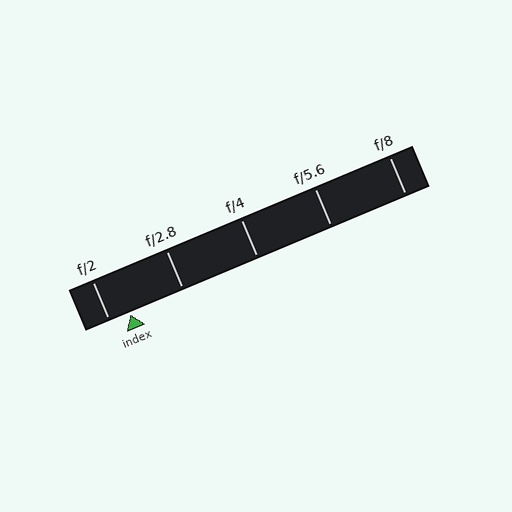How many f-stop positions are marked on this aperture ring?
There are 5 f-stop positions marked.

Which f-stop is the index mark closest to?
The index mark is closest to f/2.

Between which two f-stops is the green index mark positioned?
The index mark is between f/2 and f/2.8.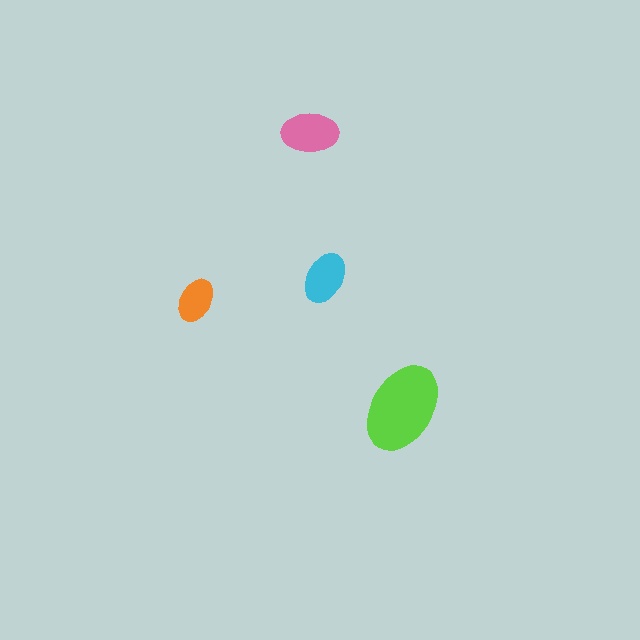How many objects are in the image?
There are 4 objects in the image.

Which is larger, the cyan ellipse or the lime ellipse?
The lime one.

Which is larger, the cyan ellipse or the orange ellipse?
The cyan one.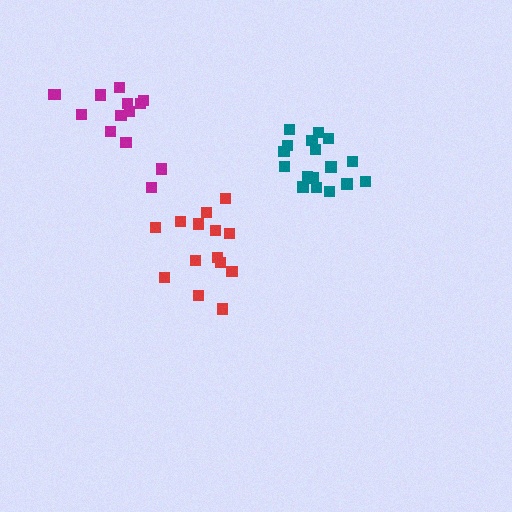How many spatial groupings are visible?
There are 3 spatial groupings.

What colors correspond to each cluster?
The clusters are colored: red, magenta, teal.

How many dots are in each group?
Group 1: 14 dots, Group 2: 14 dots, Group 3: 17 dots (45 total).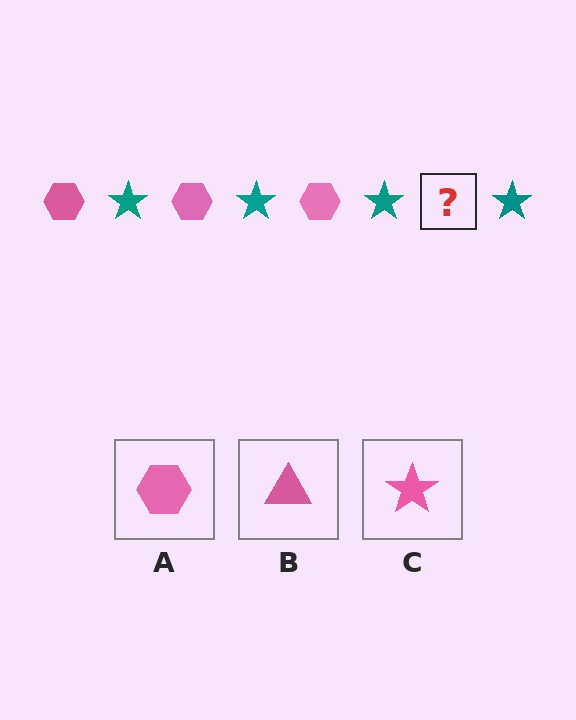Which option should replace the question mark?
Option A.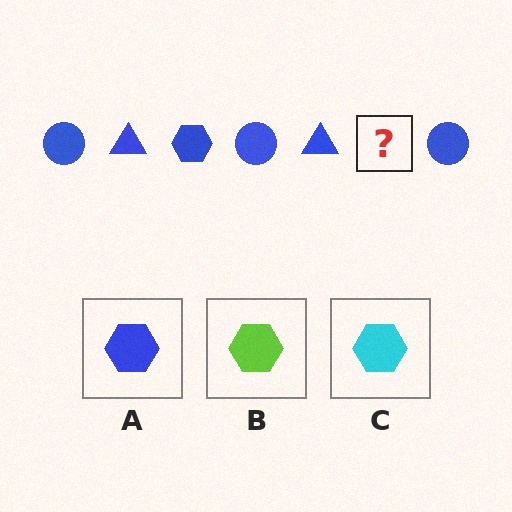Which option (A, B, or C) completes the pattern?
A.